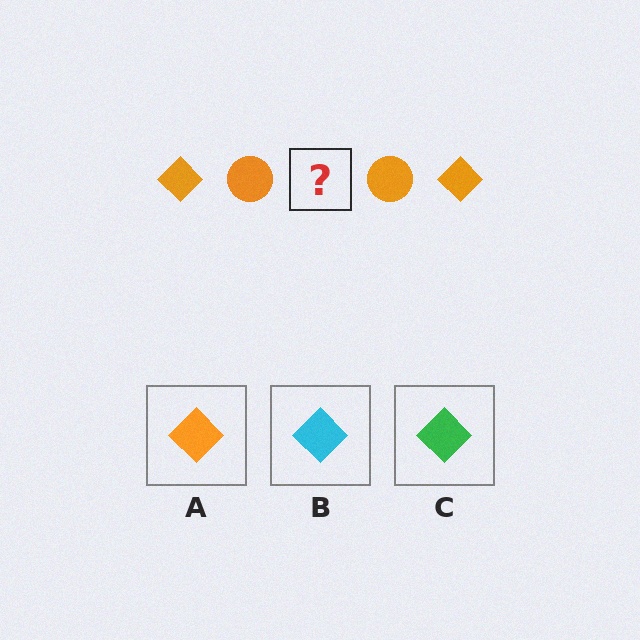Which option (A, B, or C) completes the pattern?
A.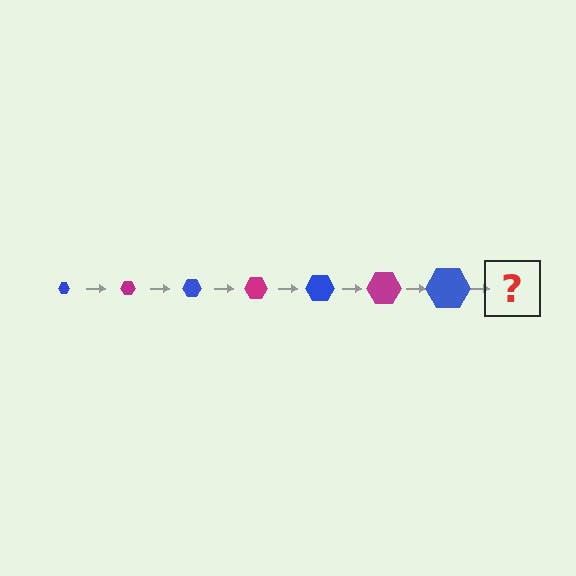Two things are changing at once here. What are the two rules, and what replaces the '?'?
The two rules are that the hexagon grows larger each step and the color cycles through blue and magenta. The '?' should be a magenta hexagon, larger than the previous one.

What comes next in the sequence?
The next element should be a magenta hexagon, larger than the previous one.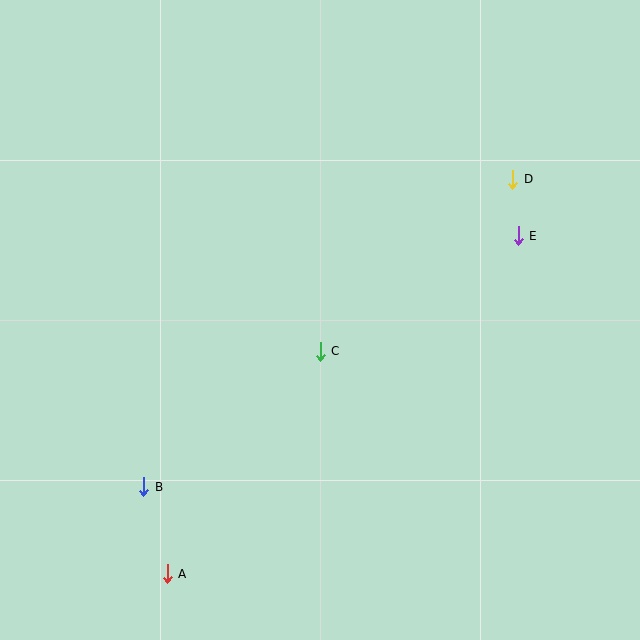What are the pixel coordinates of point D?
Point D is at (513, 179).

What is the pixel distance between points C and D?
The distance between C and D is 258 pixels.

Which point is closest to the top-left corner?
Point C is closest to the top-left corner.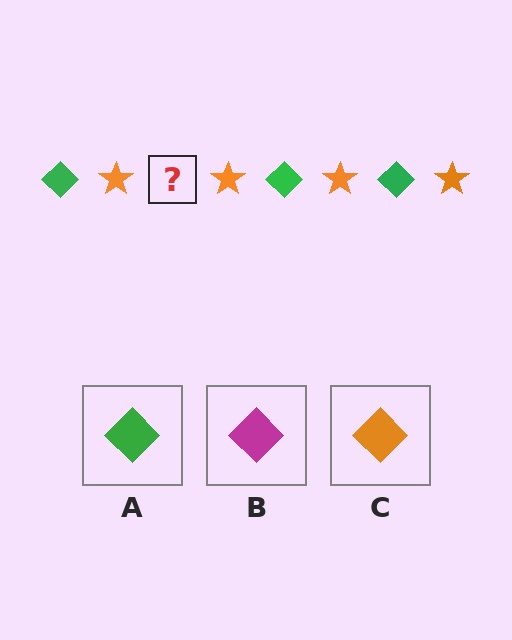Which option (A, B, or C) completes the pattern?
A.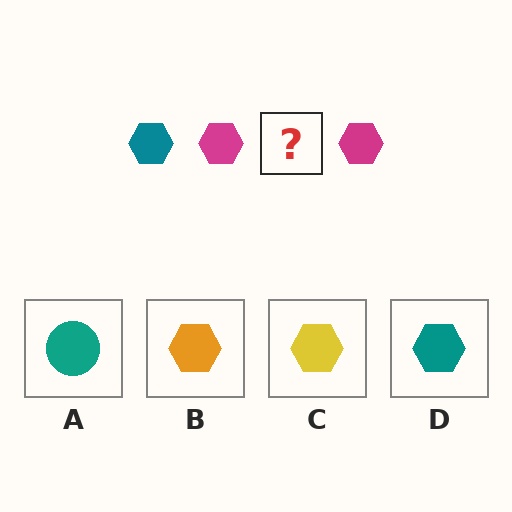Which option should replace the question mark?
Option D.